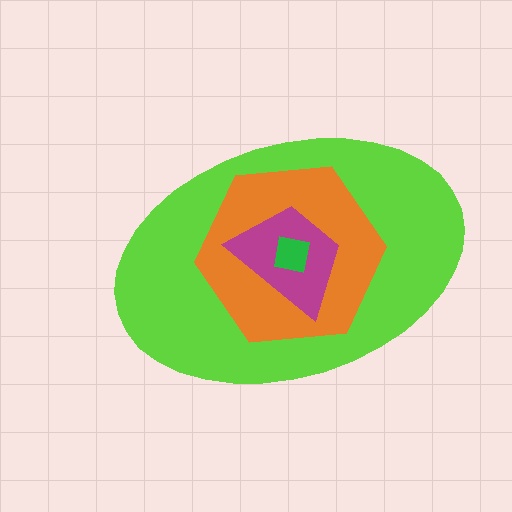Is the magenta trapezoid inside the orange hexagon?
Yes.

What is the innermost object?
The green square.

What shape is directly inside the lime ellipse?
The orange hexagon.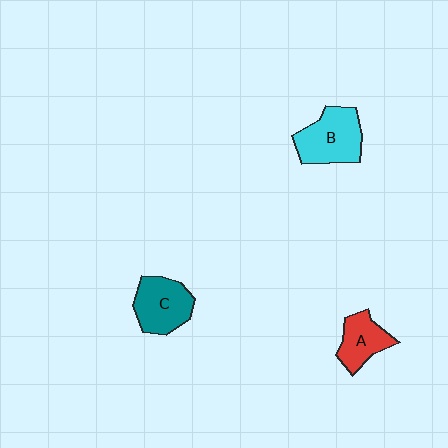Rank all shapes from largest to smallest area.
From largest to smallest: B (cyan), C (teal), A (red).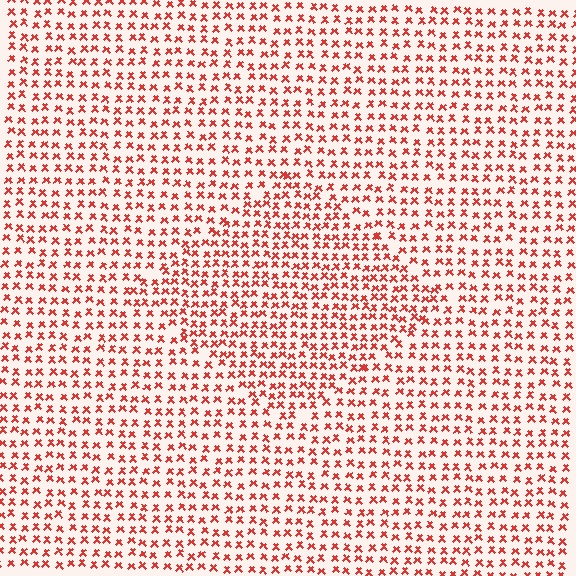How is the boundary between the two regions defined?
The boundary is defined by a change in element density (approximately 1.4x ratio). All elements are the same color, size, and shape.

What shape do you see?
I see a diamond.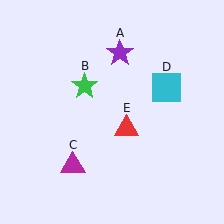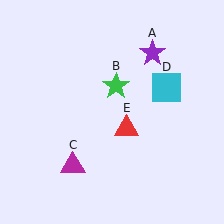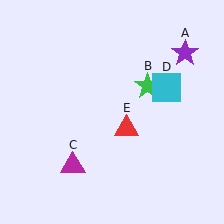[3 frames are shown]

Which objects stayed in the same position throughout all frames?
Magenta triangle (object C) and cyan square (object D) and red triangle (object E) remained stationary.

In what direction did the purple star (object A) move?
The purple star (object A) moved right.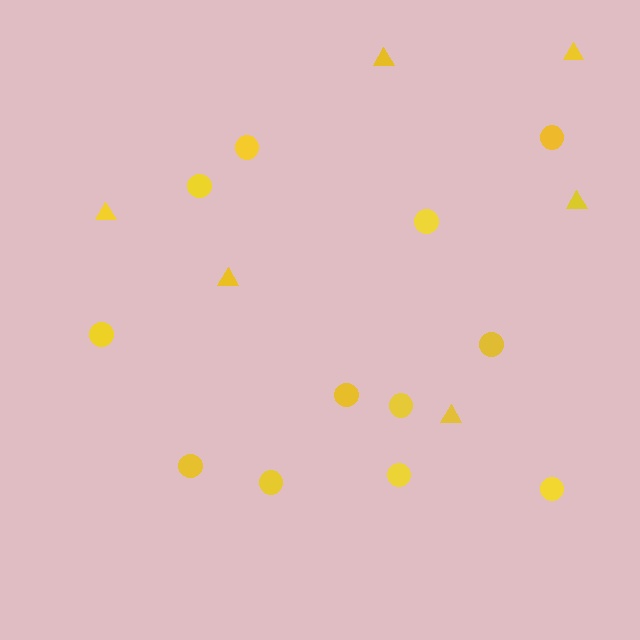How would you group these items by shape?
There are 2 groups: one group of triangles (6) and one group of circles (12).